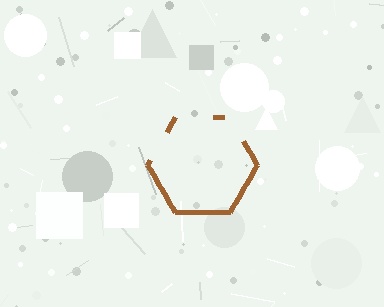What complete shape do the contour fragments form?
The contour fragments form a hexagon.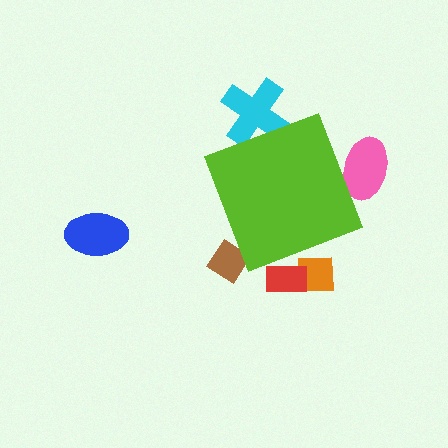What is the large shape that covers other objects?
A lime diamond.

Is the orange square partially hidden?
Yes, the orange square is partially hidden behind the lime diamond.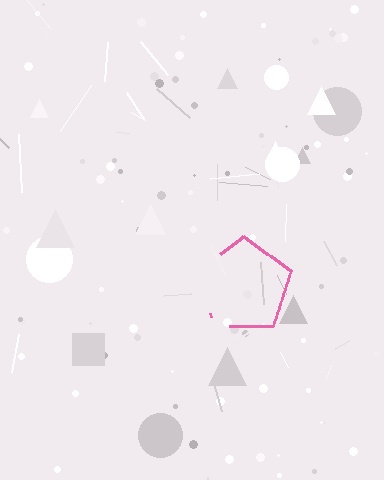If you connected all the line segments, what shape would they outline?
They would outline a pentagon.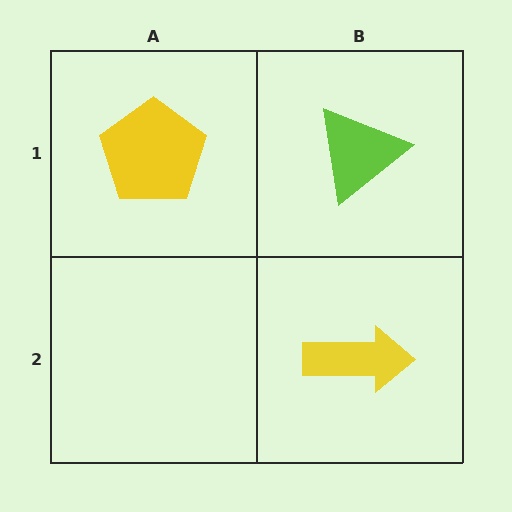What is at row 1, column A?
A yellow pentagon.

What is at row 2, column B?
A yellow arrow.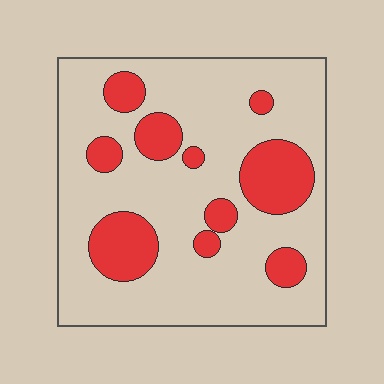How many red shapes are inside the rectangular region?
10.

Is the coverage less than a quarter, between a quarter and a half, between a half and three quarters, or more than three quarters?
Less than a quarter.